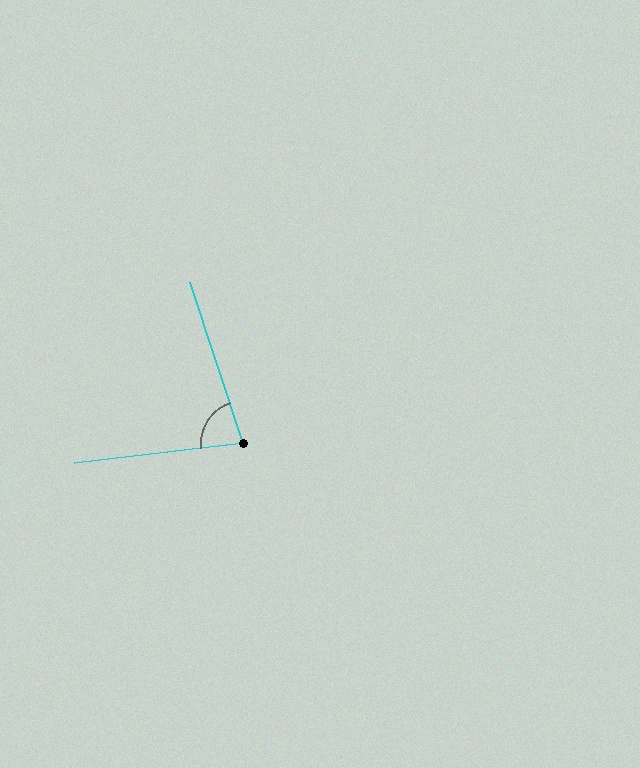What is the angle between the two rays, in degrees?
Approximately 79 degrees.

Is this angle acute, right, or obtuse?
It is acute.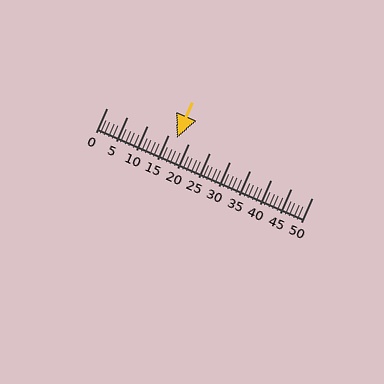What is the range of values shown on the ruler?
The ruler shows values from 0 to 50.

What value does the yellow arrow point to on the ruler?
The yellow arrow points to approximately 17.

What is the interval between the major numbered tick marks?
The major tick marks are spaced 5 units apart.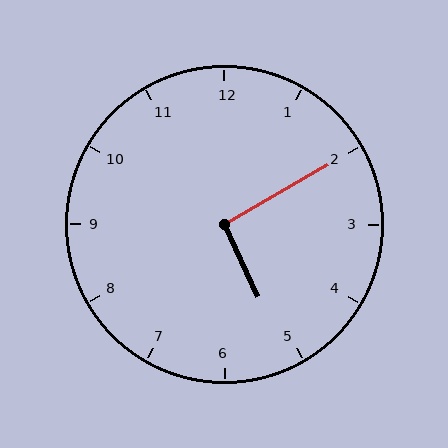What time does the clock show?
5:10.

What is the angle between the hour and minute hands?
Approximately 95 degrees.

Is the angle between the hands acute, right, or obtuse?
It is right.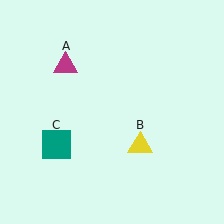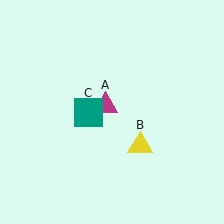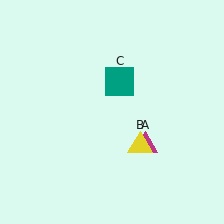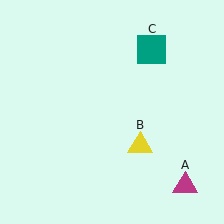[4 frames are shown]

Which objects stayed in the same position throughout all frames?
Yellow triangle (object B) remained stationary.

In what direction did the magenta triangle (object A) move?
The magenta triangle (object A) moved down and to the right.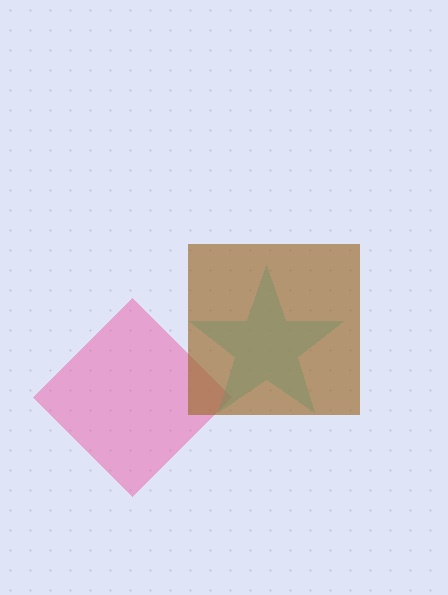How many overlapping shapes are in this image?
There are 3 overlapping shapes in the image.